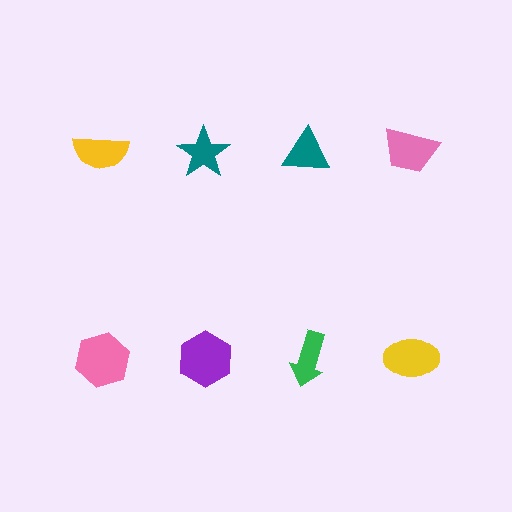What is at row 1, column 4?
A pink trapezoid.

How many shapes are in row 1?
4 shapes.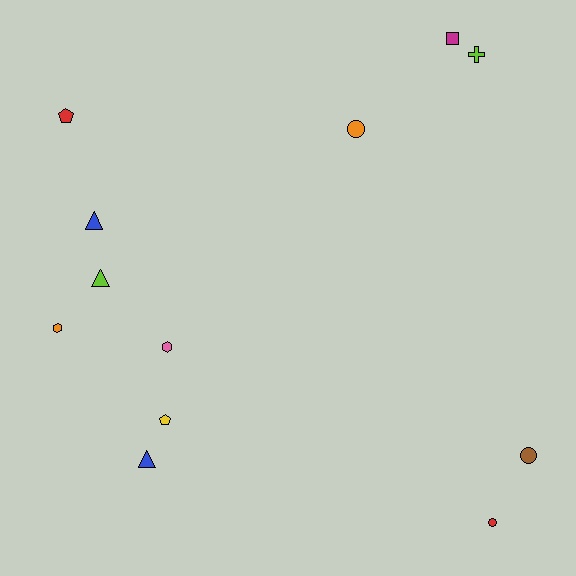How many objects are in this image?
There are 12 objects.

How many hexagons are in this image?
There are 2 hexagons.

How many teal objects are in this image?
There are no teal objects.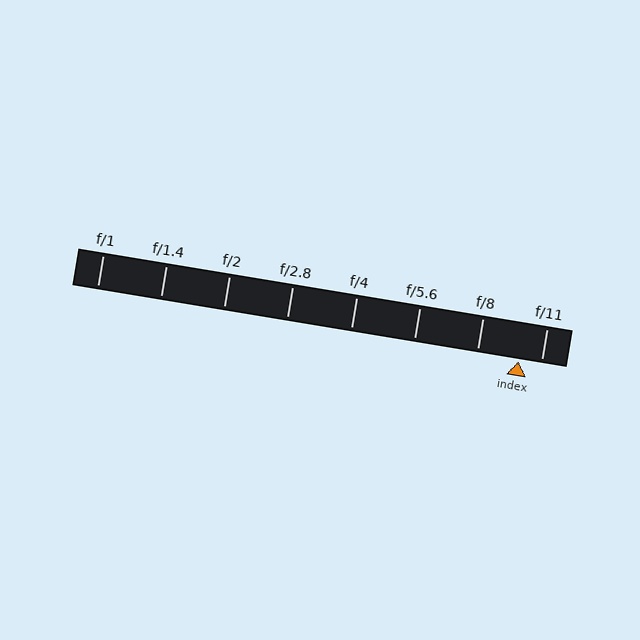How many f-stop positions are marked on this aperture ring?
There are 8 f-stop positions marked.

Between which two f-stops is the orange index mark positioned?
The index mark is between f/8 and f/11.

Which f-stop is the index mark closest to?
The index mark is closest to f/11.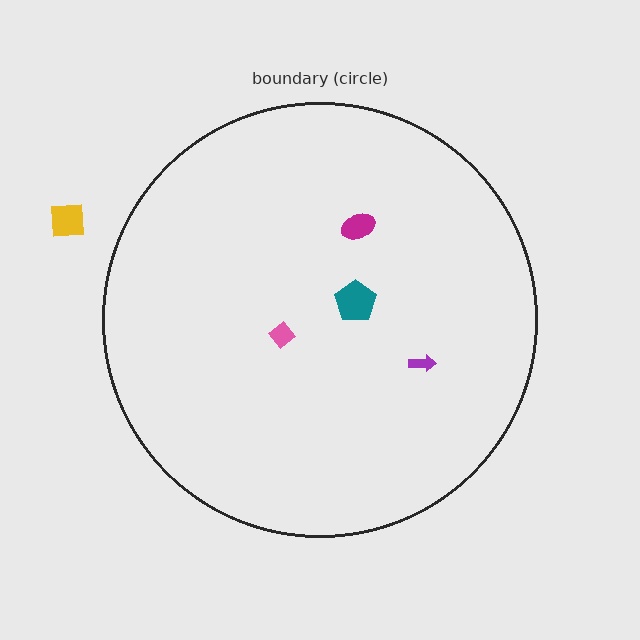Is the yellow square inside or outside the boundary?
Outside.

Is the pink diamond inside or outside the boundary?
Inside.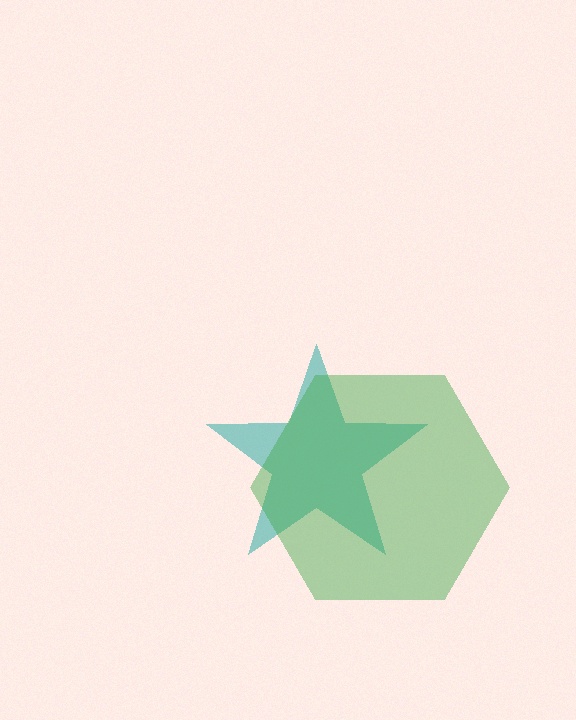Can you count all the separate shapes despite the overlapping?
Yes, there are 2 separate shapes.